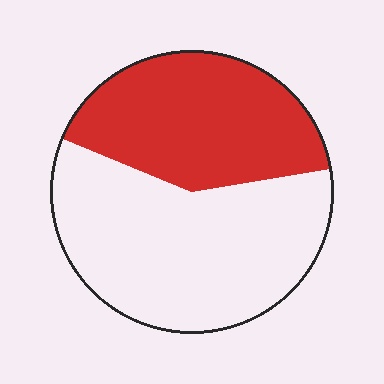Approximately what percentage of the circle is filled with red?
Approximately 40%.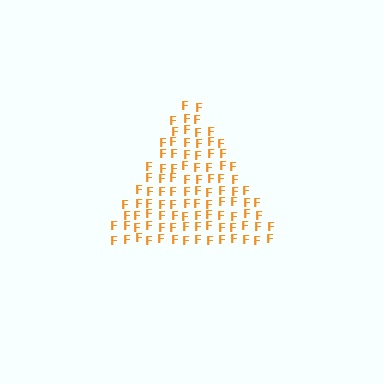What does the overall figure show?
The overall figure shows a triangle.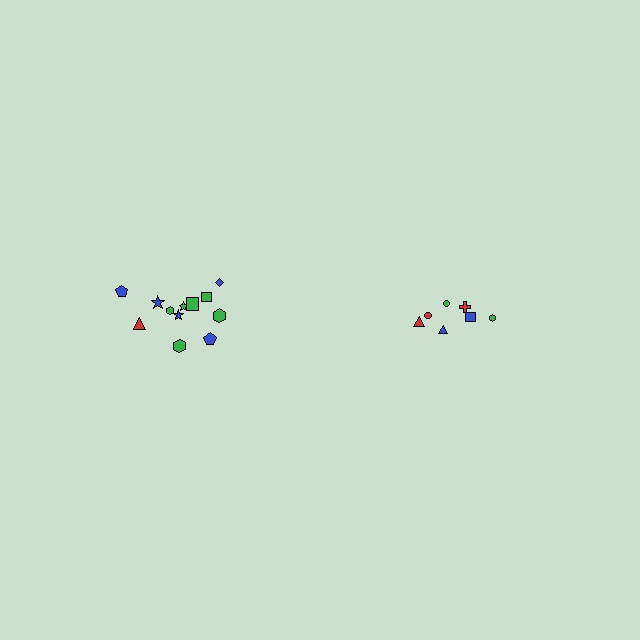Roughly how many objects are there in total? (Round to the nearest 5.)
Roughly 20 objects in total.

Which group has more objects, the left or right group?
The left group.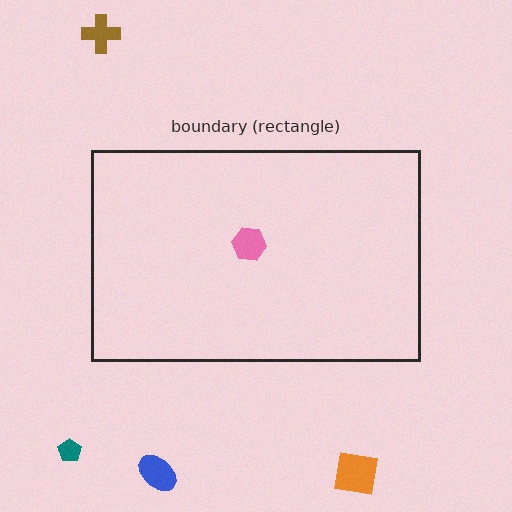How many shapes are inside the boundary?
1 inside, 4 outside.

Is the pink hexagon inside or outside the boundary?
Inside.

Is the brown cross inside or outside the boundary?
Outside.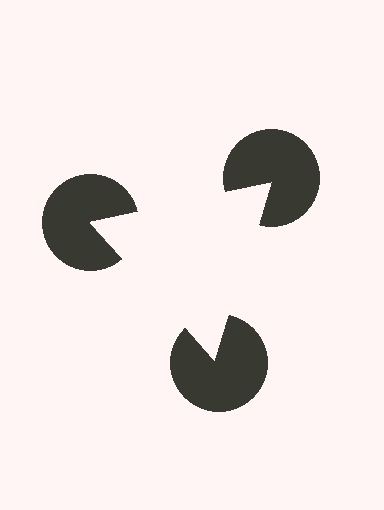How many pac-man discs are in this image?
There are 3 — one at each vertex of the illusory triangle.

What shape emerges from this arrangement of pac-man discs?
An illusory triangle — its edges are inferred from the aligned wedge cuts in the pac-man discs, not physically drawn.